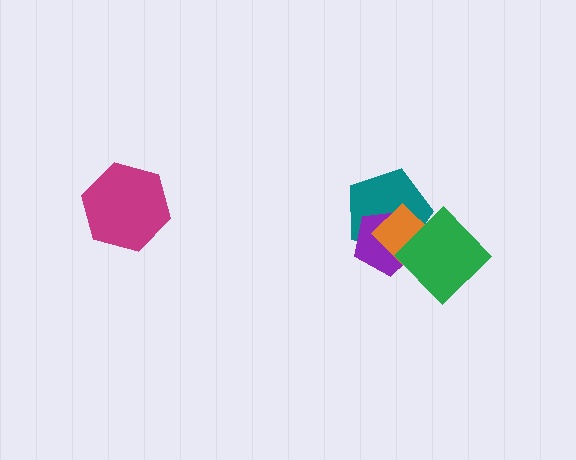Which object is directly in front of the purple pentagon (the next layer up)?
The orange diamond is directly in front of the purple pentagon.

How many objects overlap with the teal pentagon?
3 objects overlap with the teal pentagon.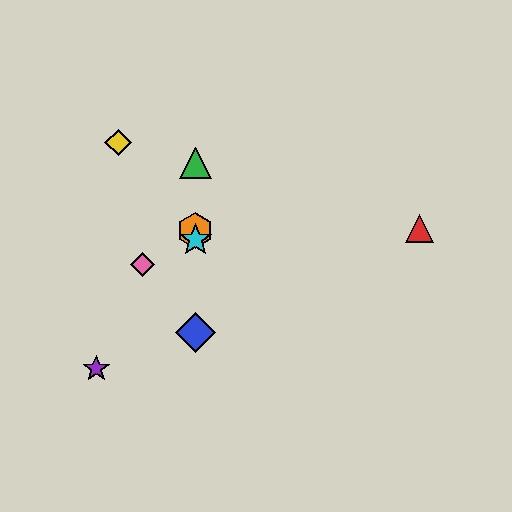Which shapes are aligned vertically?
The blue diamond, the green triangle, the orange hexagon, the cyan star are aligned vertically.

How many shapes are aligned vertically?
4 shapes (the blue diamond, the green triangle, the orange hexagon, the cyan star) are aligned vertically.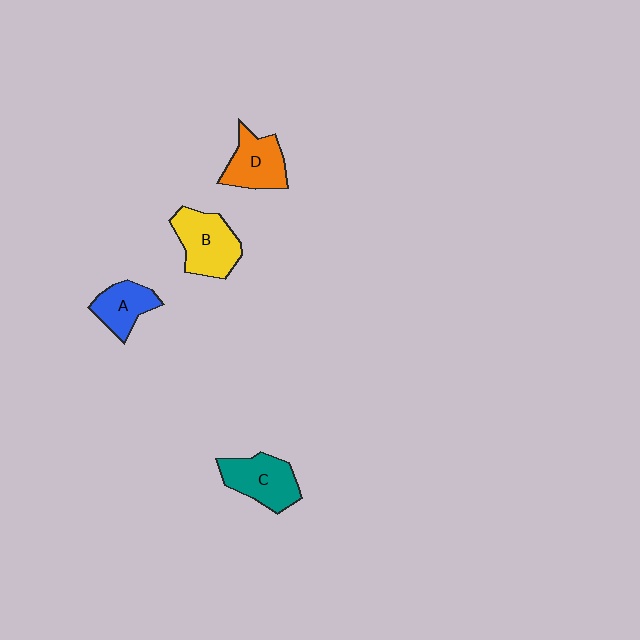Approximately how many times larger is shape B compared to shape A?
Approximately 1.5 times.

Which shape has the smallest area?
Shape A (blue).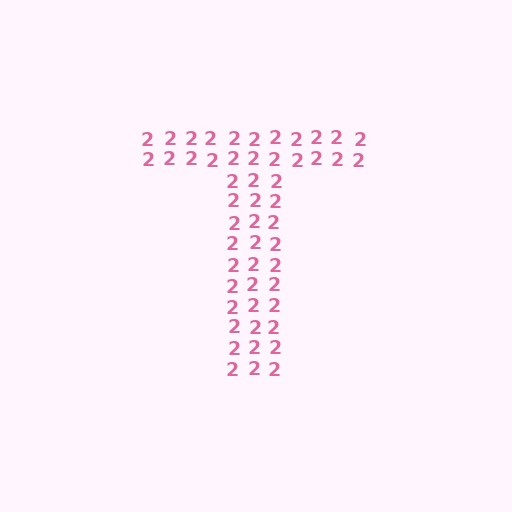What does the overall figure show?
The overall figure shows the letter T.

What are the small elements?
The small elements are digit 2's.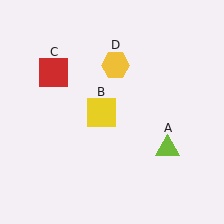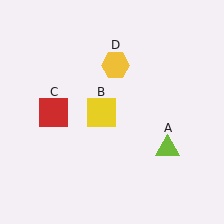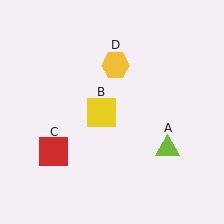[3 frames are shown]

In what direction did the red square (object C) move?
The red square (object C) moved down.